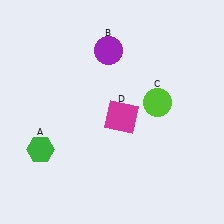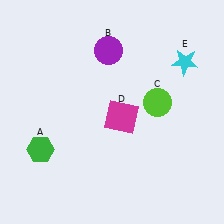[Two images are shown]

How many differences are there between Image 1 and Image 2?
There is 1 difference between the two images.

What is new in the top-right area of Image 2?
A cyan star (E) was added in the top-right area of Image 2.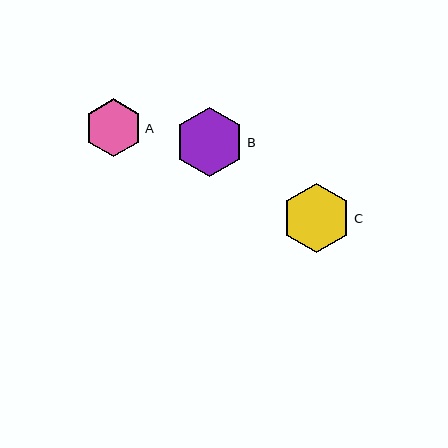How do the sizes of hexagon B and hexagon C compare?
Hexagon B and hexagon C are approximately the same size.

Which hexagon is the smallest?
Hexagon A is the smallest with a size of approximately 58 pixels.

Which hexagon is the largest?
Hexagon B is the largest with a size of approximately 69 pixels.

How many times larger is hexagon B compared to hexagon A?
Hexagon B is approximately 1.2 times the size of hexagon A.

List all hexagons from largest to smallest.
From largest to smallest: B, C, A.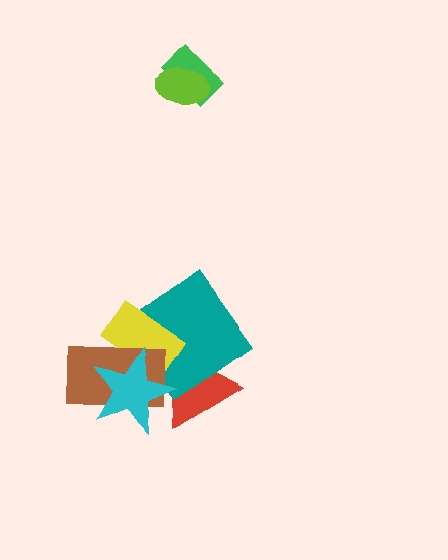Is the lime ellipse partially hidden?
No, no other shape covers it.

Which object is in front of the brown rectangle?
The cyan star is in front of the brown rectangle.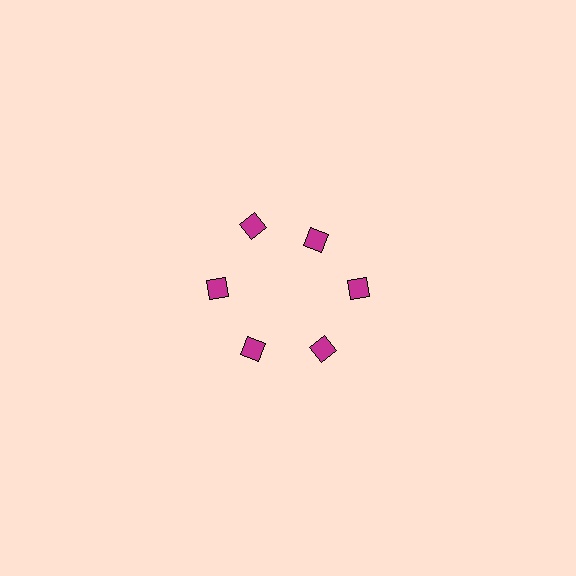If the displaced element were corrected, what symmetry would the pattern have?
It would have 6-fold rotational symmetry — the pattern would map onto itself every 60 degrees.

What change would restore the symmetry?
The symmetry would be restored by moving it outward, back onto the ring so that all 6 diamonds sit at equal angles and equal distance from the center.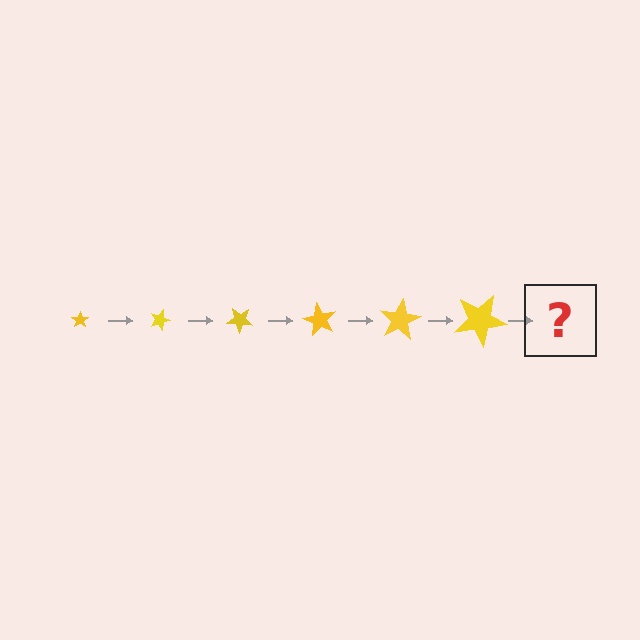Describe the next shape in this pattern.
It should be a star, larger than the previous one and rotated 120 degrees from the start.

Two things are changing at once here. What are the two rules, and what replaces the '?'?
The two rules are that the star grows larger each step and it rotates 20 degrees each step. The '?' should be a star, larger than the previous one and rotated 120 degrees from the start.